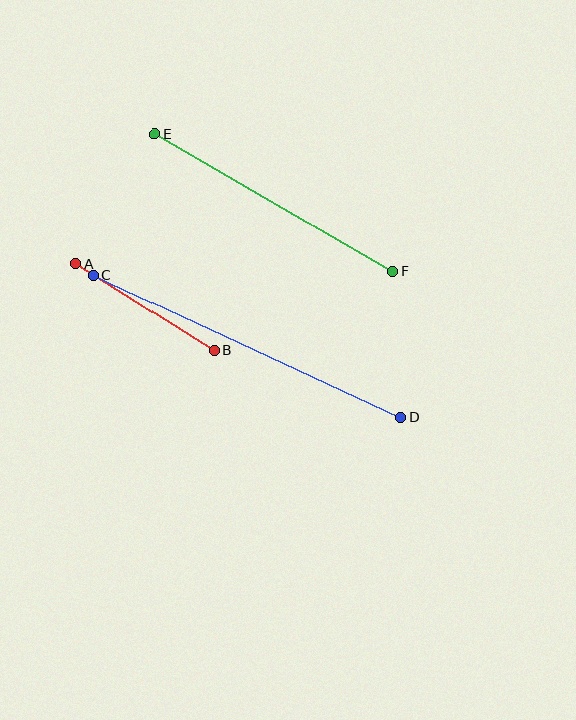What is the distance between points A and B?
The distance is approximately 164 pixels.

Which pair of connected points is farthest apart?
Points C and D are farthest apart.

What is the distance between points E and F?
The distance is approximately 274 pixels.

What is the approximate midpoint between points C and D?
The midpoint is at approximately (247, 346) pixels.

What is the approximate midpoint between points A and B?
The midpoint is at approximately (145, 307) pixels.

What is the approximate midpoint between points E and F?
The midpoint is at approximately (274, 203) pixels.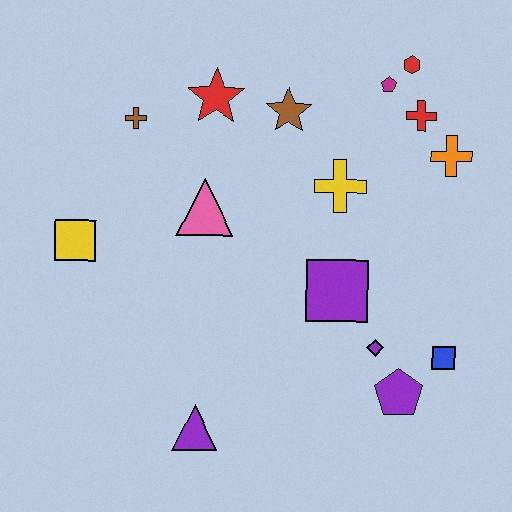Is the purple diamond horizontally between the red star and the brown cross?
No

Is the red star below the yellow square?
No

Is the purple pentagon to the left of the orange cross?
Yes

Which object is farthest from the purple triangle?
The red hexagon is farthest from the purple triangle.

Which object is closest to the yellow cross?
The brown star is closest to the yellow cross.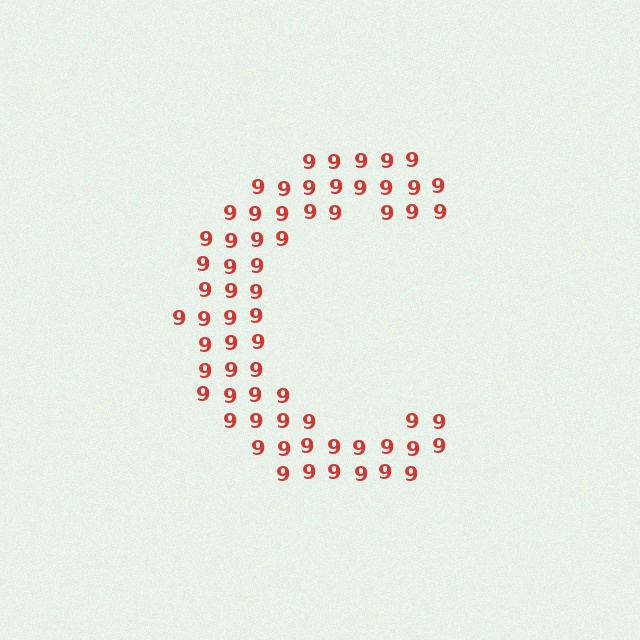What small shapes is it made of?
It is made of small digit 9's.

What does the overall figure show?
The overall figure shows the letter C.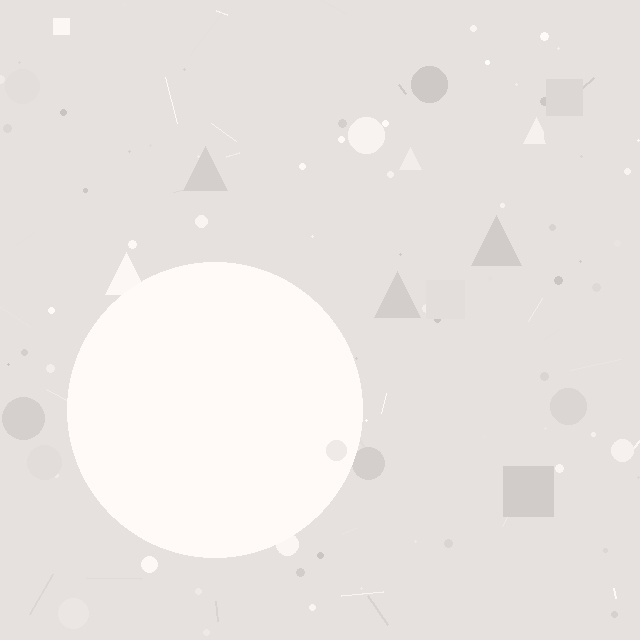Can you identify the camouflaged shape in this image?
The camouflaged shape is a circle.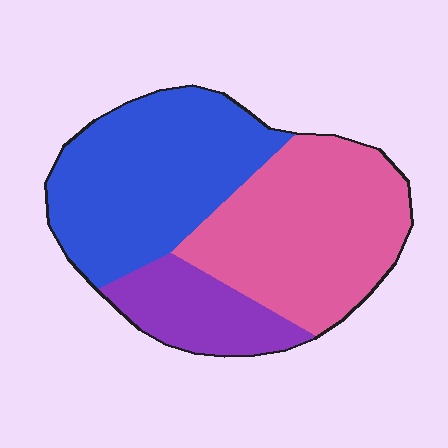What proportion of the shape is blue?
Blue covers roughly 40% of the shape.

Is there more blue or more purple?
Blue.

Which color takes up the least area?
Purple, at roughly 15%.